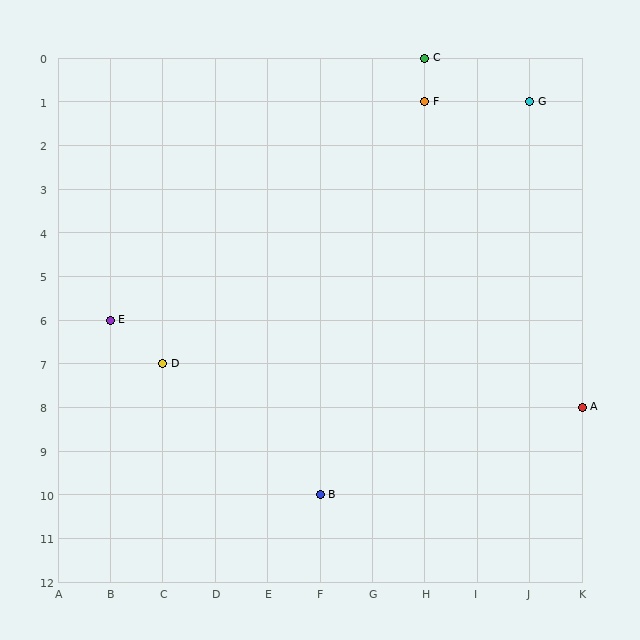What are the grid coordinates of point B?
Point B is at grid coordinates (F, 10).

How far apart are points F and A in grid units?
Points F and A are 3 columns and 7 rows apart (about 7.6 grid units diagonally).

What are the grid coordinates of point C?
Point C is at grid coordinates (H, 0).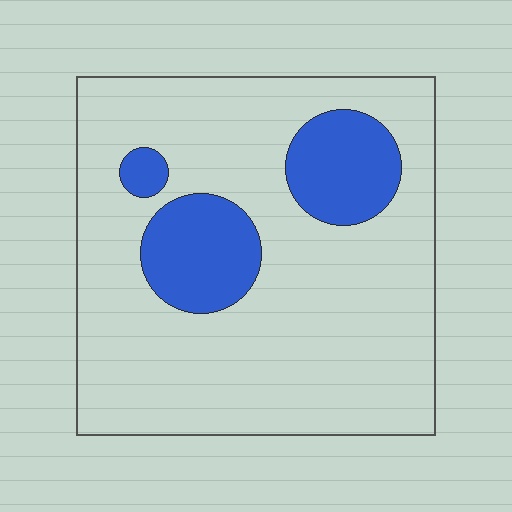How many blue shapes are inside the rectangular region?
3.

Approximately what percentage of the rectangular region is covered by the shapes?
Approximately 20%.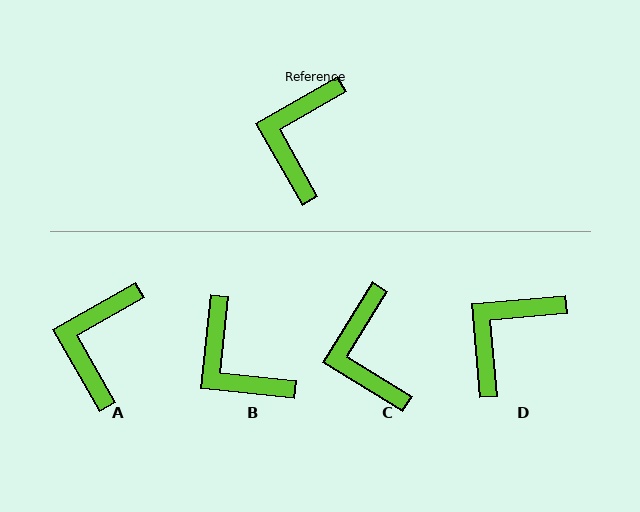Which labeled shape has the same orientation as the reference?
A.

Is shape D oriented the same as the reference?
No, it is off by about 25 degrees.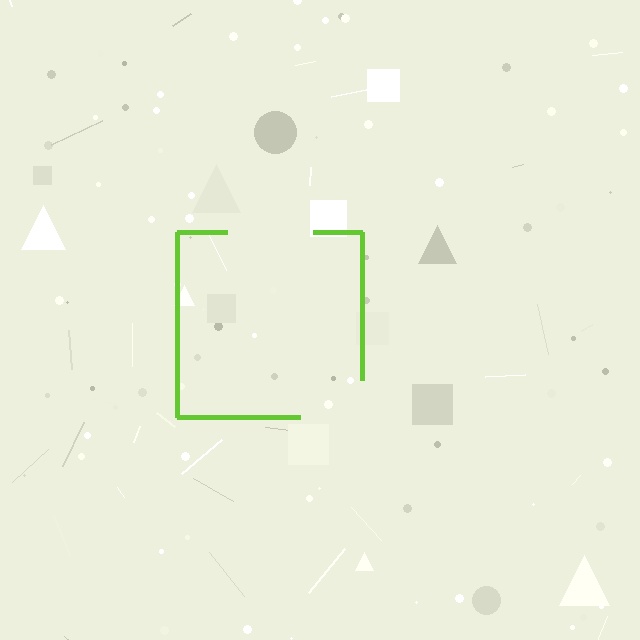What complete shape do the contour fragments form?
The contour fragments form a square.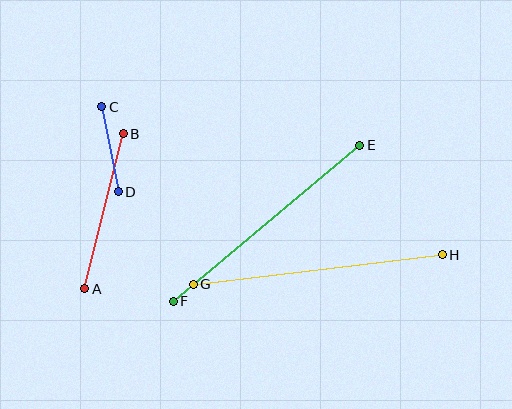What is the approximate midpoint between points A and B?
The midpoint is at approximately (104, 211) pixels.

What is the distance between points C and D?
The distance is approximately 86 pixels.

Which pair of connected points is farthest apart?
Points G and H are farthest apart.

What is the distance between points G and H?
The distance is approximately 251 pixels.